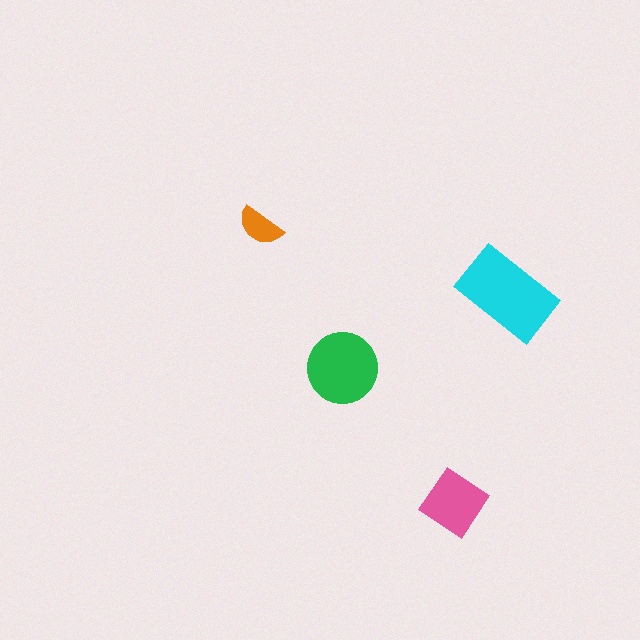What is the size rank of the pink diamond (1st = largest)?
3rd.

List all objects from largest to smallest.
The cyan rectangle, the green circle, the pink diamond, the orange semicircle.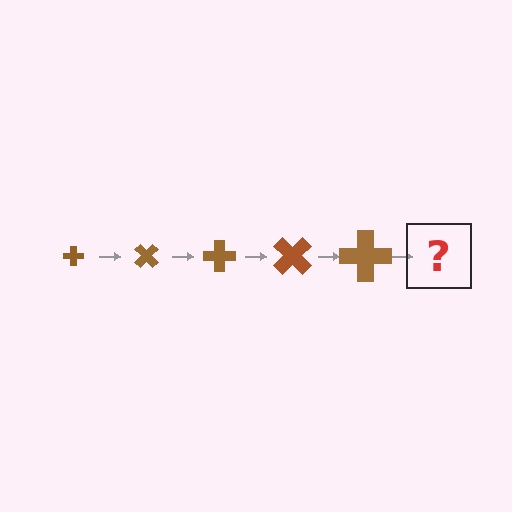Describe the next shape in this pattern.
It should be a cross, larger than the previous one and rotated 225 degrees from the start.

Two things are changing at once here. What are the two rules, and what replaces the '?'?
The two rules are that the cross grows larger each step and it rotates 45 degrees each step. The '?' should be a cross, larger than the previous one and rotated 225 degrees from the start.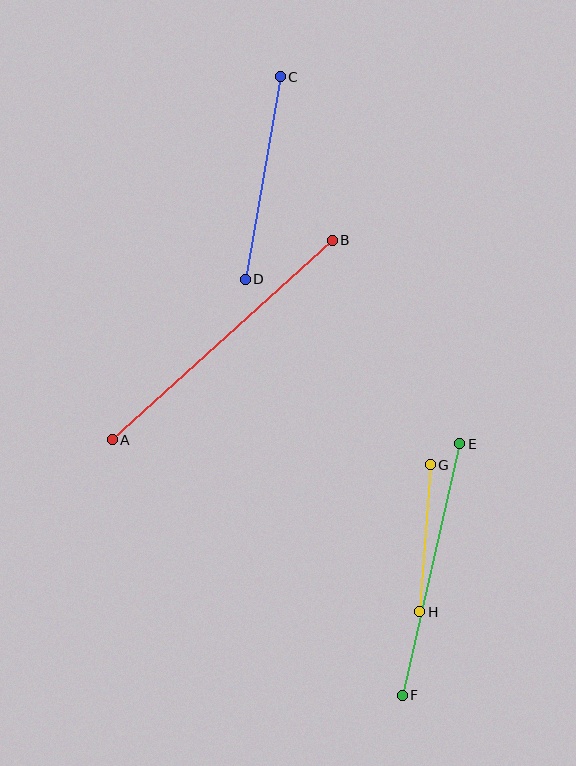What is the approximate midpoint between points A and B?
The midpoint is at approximately (222, 340) pixels.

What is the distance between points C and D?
The distance is approximately 206 pixels.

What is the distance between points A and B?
The distance is approximately 297 pixels.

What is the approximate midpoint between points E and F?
The midpoint is at approximately (431, 569) pixels.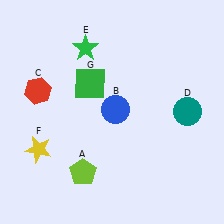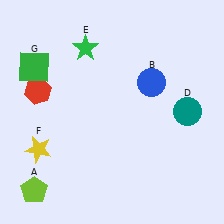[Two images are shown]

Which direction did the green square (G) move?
The green square (G) moved left.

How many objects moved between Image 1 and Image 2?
3 objects moved between the two images.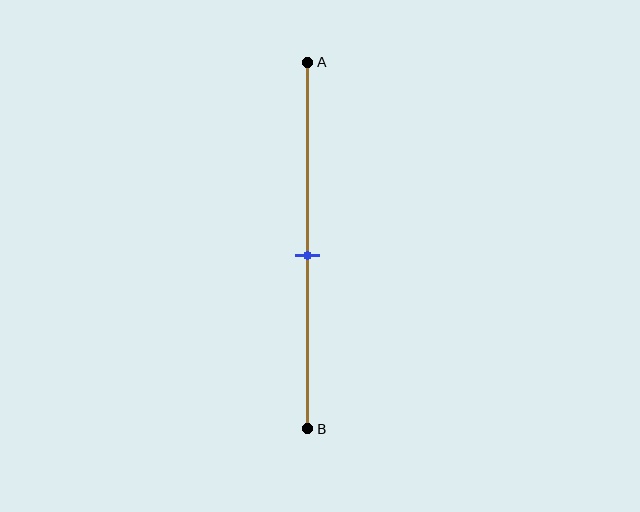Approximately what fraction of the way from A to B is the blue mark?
The blue mark is approximately 55% of the way from A to B.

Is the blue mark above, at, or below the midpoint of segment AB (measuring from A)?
The blue mark is approximately at the midpoint of segment AB.